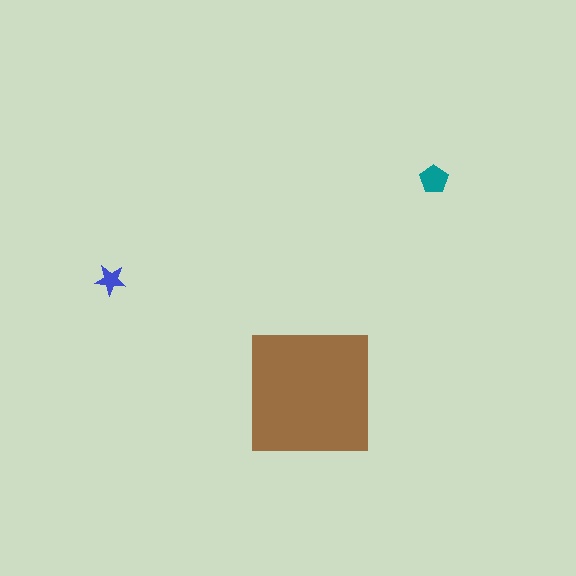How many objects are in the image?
There are 3 objects in the image.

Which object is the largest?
The brown square.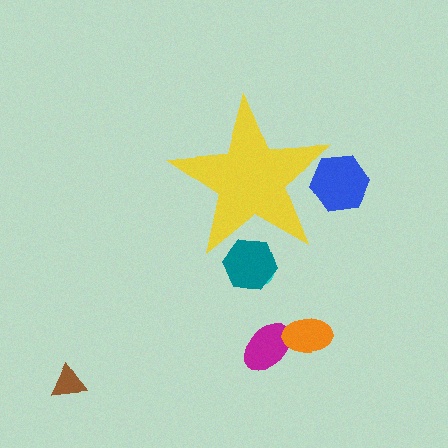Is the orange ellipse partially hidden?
No, the orange ellipse is fully visible.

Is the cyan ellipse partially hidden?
Yes, the cyan ellipse is partially hidden behind the yellow star.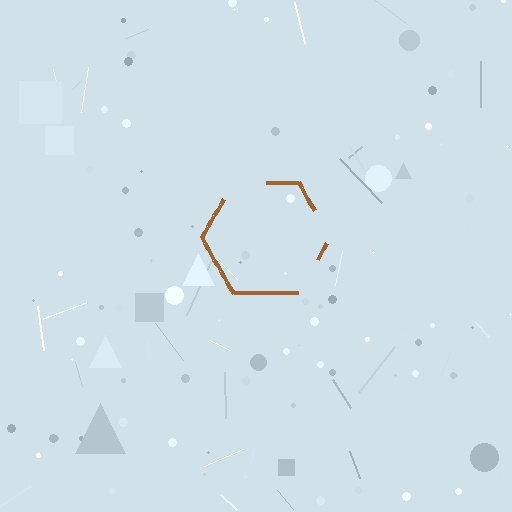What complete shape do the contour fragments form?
The contour fragments form a hexagon.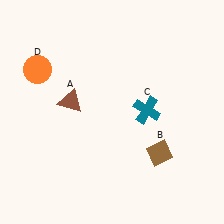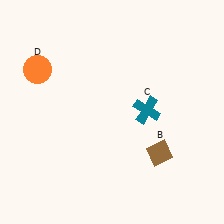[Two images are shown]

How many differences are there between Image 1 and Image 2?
There is 1 difference between the two images.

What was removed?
The brown triangle (A) was removed in Image 2.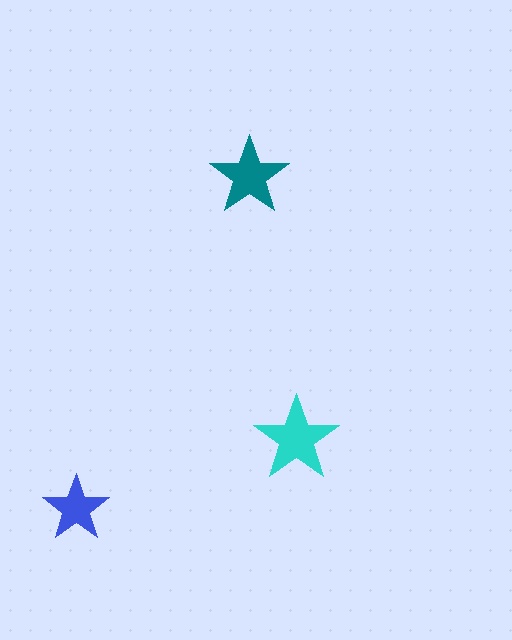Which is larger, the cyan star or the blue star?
The cyan one.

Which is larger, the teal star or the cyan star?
The cyan one.